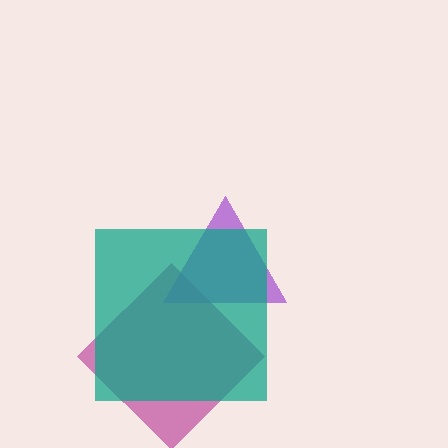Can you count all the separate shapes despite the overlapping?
Yes, there are 3 separate shapes.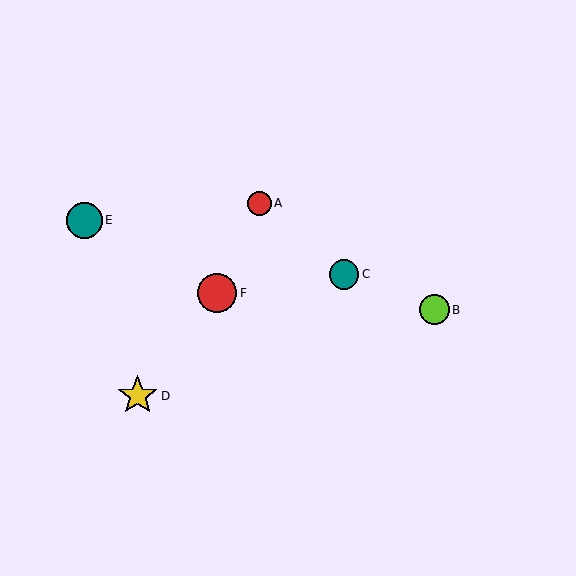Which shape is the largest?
The yellow star (labeled D) is the largest.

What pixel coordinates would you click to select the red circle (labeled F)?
Click at (217, 293) to select the red circle F.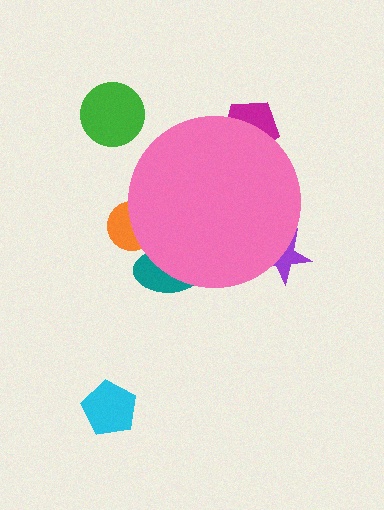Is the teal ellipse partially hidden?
Yes, the teal ellipse is partially hidden behind the pink circle.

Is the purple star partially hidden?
Yes, the purple star is partially hidden behind the pink circle.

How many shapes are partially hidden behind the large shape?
4 shapes are partially hidden.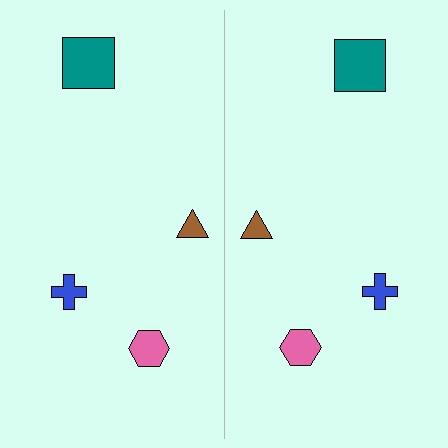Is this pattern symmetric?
Yes, this pattern has bilateral (reflection) symmetry.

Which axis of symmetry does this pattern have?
The pattern has a vertical axis of symmetry running through the center of the image.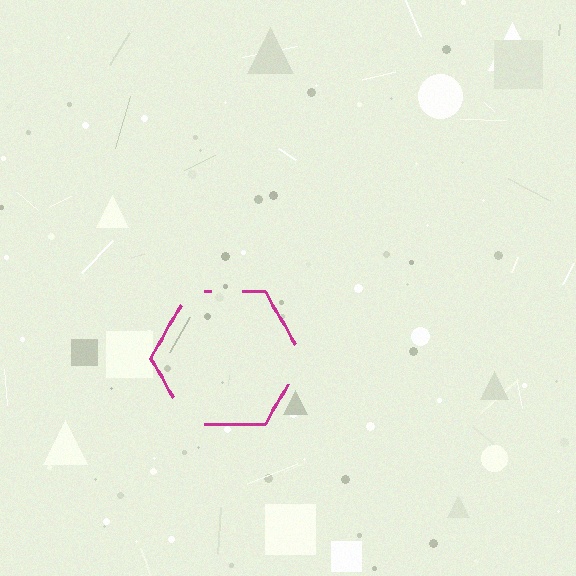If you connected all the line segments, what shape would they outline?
They would outline a hexagon.